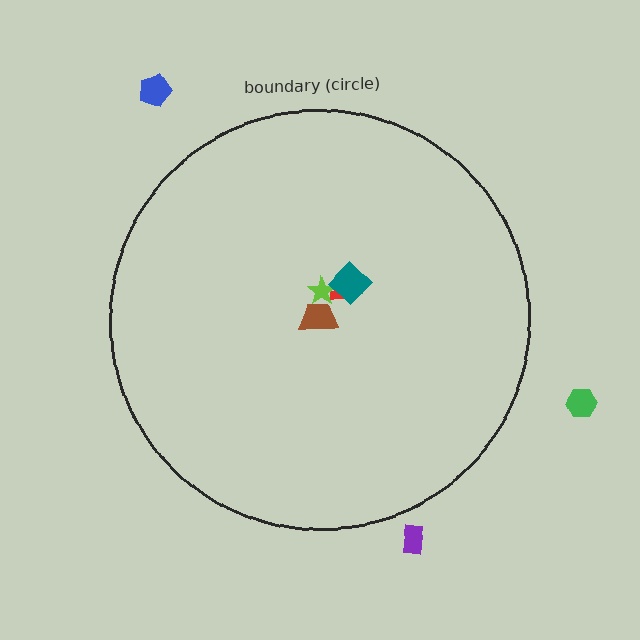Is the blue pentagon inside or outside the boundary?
Outside.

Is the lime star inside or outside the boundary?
Inside.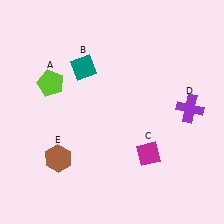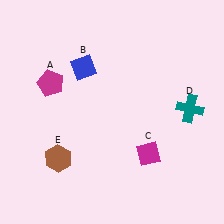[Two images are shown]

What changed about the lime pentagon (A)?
In Image 1, A is lime. In Image 2, it changed to magenta.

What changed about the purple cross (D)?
In Image 1, D is purple. In Image 2, it changed to teal.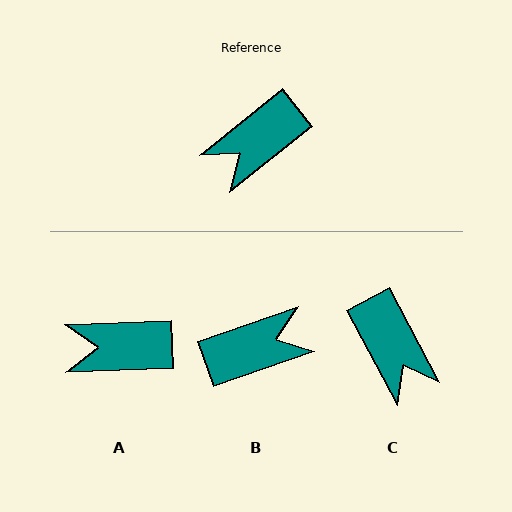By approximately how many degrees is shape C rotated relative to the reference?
Approximately 80 degrees counter-clockwise.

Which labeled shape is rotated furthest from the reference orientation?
B, about 161 degrees away.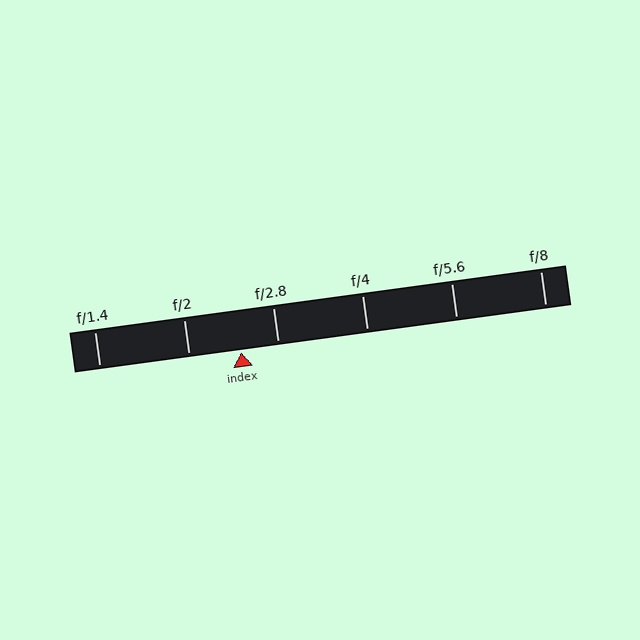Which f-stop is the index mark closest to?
The index mark is closest to f/2.8.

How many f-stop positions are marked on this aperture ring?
There are 6 f-stop positions marked.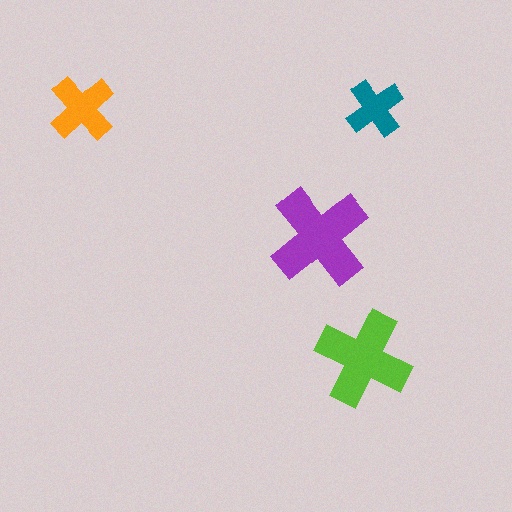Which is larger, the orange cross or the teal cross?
The orange one.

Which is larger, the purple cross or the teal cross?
The purple one.